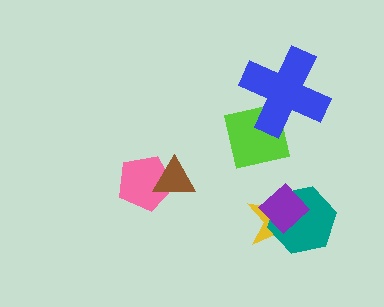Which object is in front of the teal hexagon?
The purple diamond is in front of the teal hexagon.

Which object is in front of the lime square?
The blue cross is in front of the lime square.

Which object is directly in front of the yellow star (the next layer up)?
The teal hexagon is directly in front of the yellow star.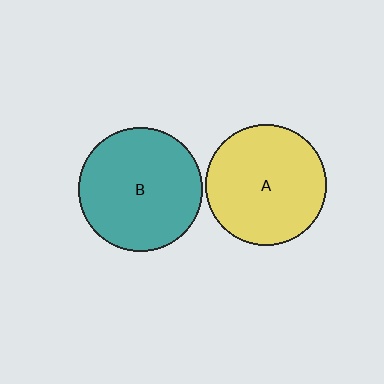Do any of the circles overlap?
No, none of the circles overlap.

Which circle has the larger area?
Circle B (teal).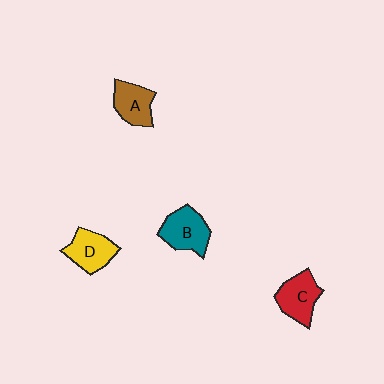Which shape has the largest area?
Shape B (teal).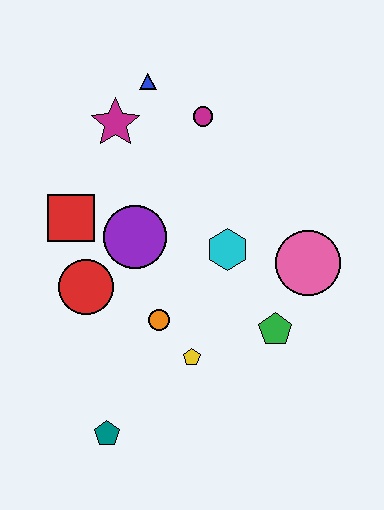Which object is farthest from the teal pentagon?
The blue triangle is farthest from the teal pentagon.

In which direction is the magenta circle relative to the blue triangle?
The magenta circle is to the right of the blue triangle.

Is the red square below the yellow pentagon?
No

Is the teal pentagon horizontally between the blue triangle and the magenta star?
No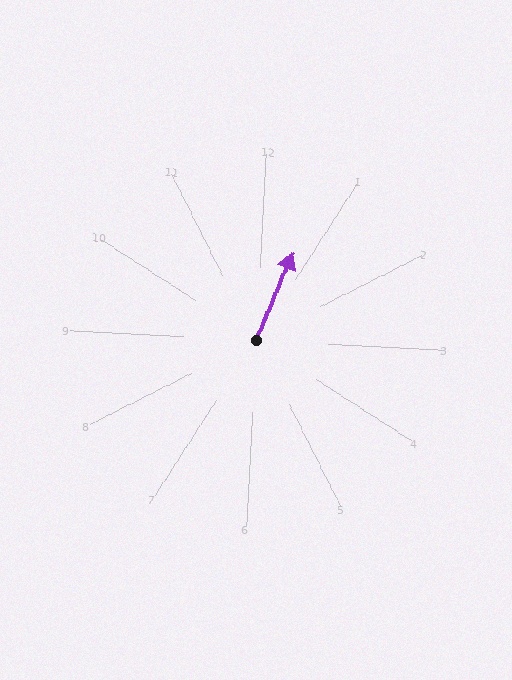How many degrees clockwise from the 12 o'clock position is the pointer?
Approximately 20 degrees.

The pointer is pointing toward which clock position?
Roughly 1 o'clock.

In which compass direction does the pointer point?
North.